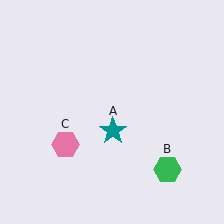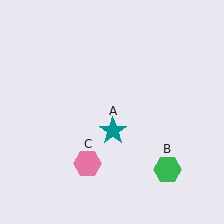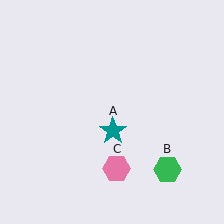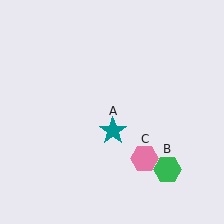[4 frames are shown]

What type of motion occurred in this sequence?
The pink hexagon (object C) rotated counterclockwise around the center of the scene.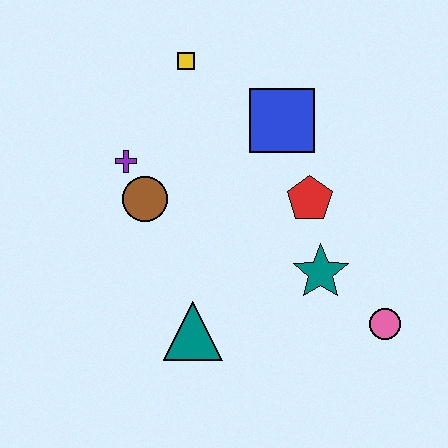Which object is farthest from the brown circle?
The pink circle is farthest from the brown circle.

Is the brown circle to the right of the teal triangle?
No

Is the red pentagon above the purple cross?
No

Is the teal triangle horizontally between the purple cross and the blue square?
Yes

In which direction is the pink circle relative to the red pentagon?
The pink circle is below the red pentagon.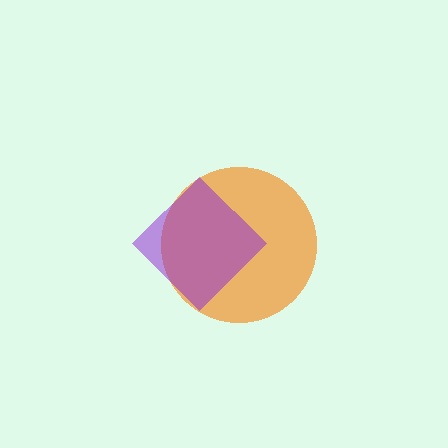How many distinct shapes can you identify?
There are 2 distinct shapes: an orange circle, a purple diamond.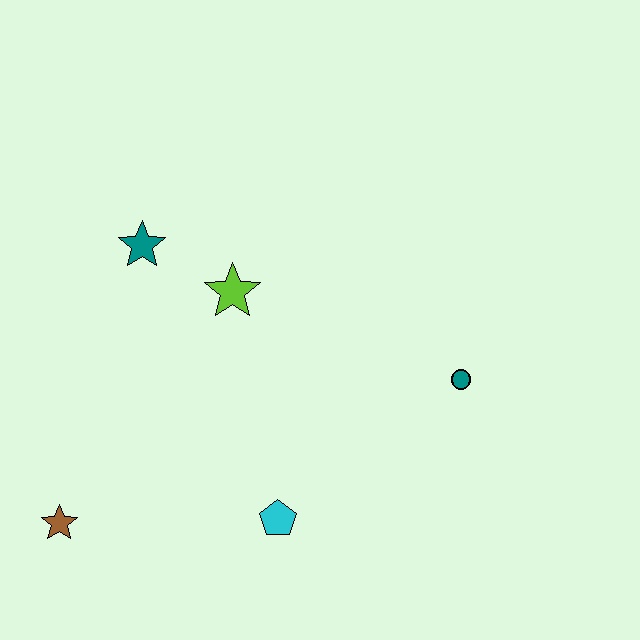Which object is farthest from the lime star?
The brown star is farthest from the lime star.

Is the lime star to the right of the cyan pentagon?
No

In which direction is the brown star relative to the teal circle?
The brown star is to the left of the teal circle.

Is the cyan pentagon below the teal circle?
Yes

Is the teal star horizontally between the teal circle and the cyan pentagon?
No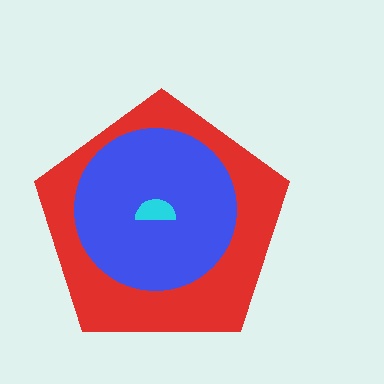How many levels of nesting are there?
3.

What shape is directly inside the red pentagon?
The blue circle.